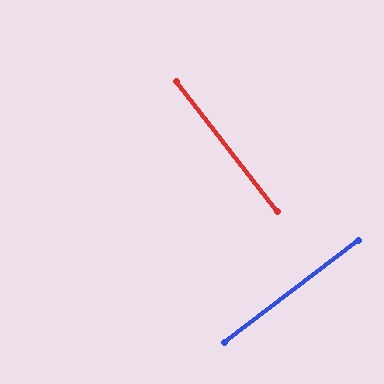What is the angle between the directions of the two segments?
Approximately 89 degrees.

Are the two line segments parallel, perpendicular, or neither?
Perpendicular — they meet at approximately 89°.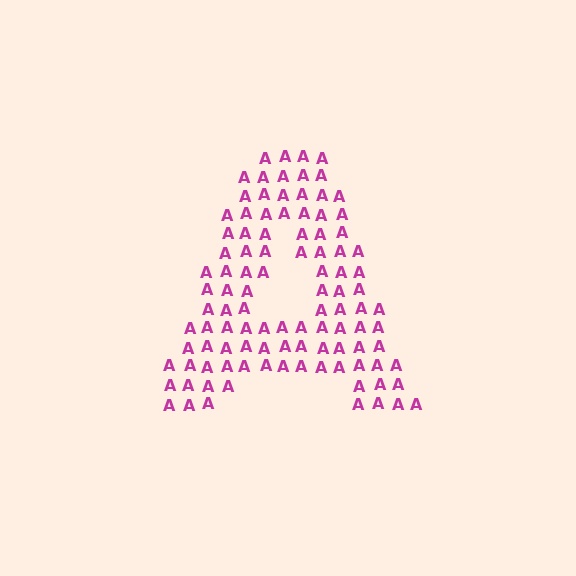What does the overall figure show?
The overall figure shows the letter A.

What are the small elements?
The small elements are letter A's.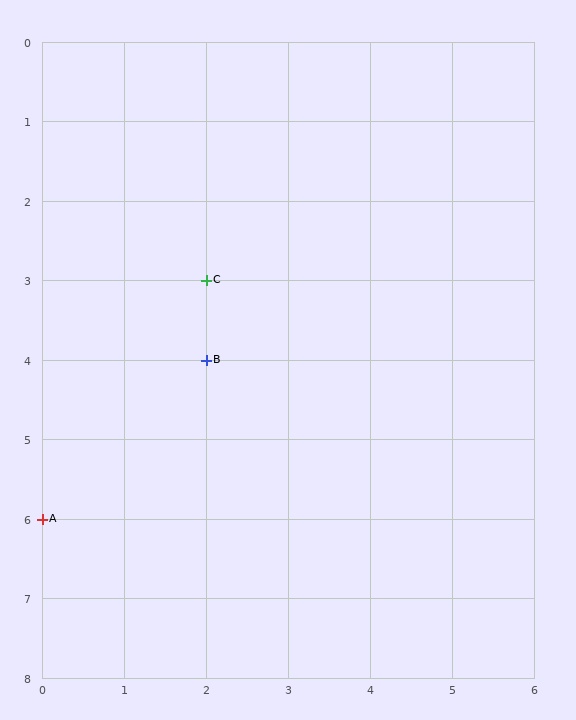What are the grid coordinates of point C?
Point C is at grid coordinates (2, 3).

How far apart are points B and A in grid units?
Points B and A are 2 columns and 2 rows apart (about 2.8 grid units diagonally).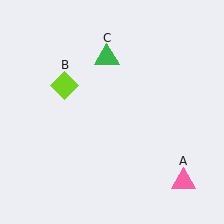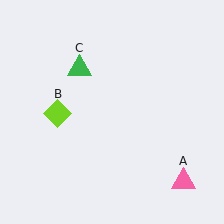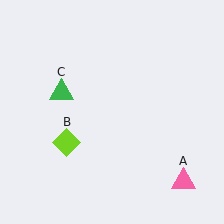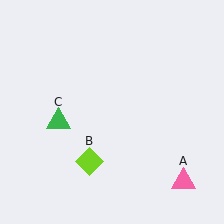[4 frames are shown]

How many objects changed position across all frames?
2 objects changed position: lime diamond (object B), green triangle (object C).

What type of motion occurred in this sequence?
The lime diamond (object B), green triangle (object C) rotated counterclockwise around the center of the scene.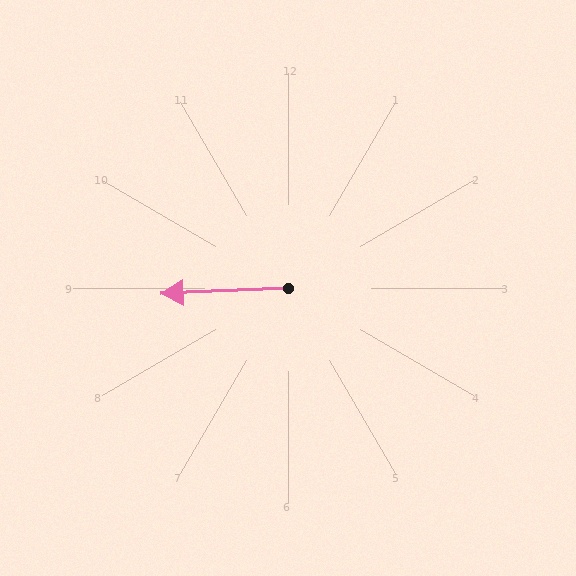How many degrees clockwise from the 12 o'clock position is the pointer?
Approximately 267 degrees.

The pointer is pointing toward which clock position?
Roughly 9 o'clock.